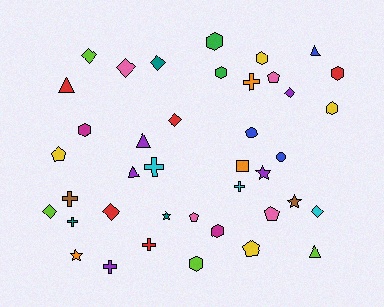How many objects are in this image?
There are 40 objects.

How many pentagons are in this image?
There are 5 pentagons.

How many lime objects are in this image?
There are 4 lime objects.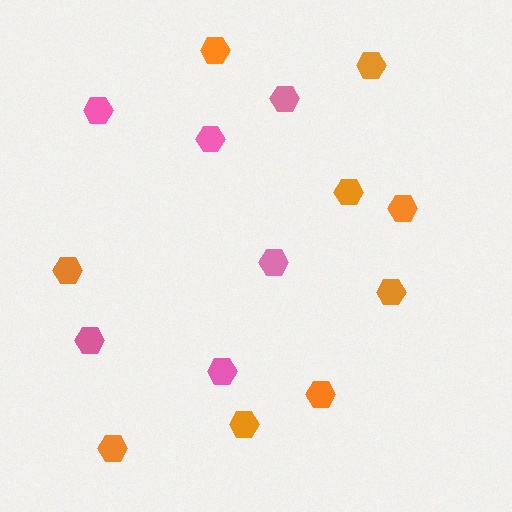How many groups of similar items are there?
There are 2 groups: one group of pink hexagons (6) and one group of orange hexagons (9).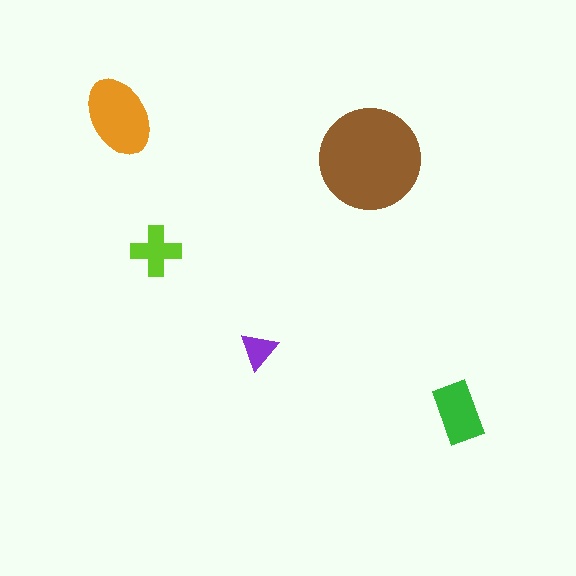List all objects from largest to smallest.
The brown circle, the orange ellipse, the green rectangle, the lime cross, the purple triangle.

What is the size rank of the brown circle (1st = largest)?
1st.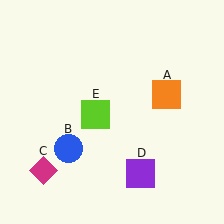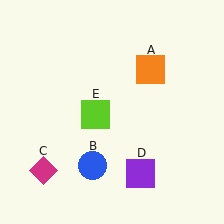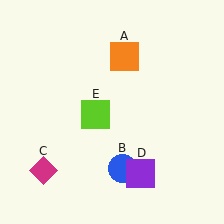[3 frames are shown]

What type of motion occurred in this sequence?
The orange square (object A), blue circle (object B) rotated counterclockwise around the center of the scene.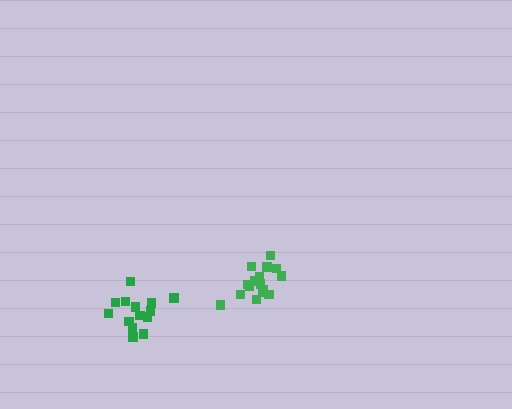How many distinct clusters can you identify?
There are 2 distinct clusters.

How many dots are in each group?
Group 1: 14 dots, Group 2: 16 dots (30 total).